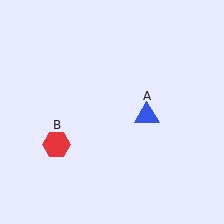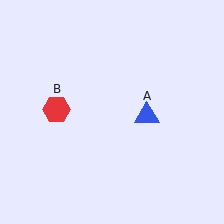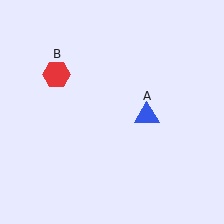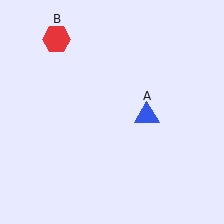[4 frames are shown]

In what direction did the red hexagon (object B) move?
The red hexagon (object B) moved up.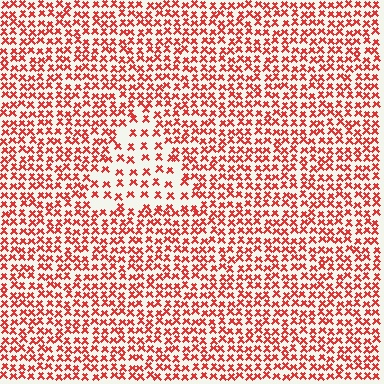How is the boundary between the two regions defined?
The boundary is defined by a change in element density (approximately 1.9x ratio). All elements are the same color, size, and shape.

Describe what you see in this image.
The image contains small red elements arranged at two different densities. A triangle-shaped region is visible where the elements are less densely packed than the surrounding area.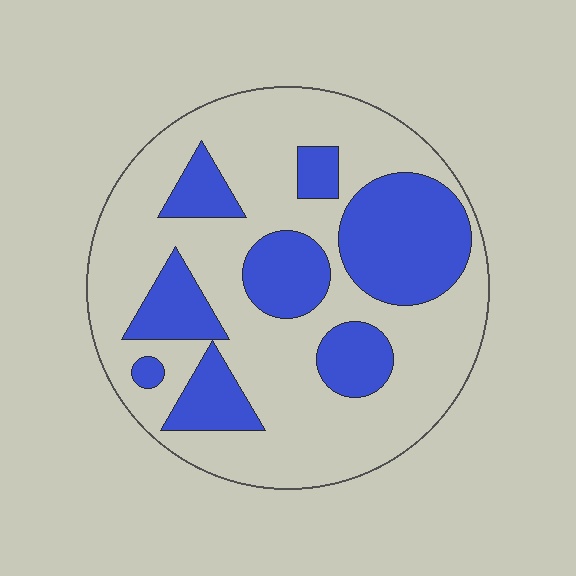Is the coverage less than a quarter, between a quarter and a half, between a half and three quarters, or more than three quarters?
Between a quarter and a half.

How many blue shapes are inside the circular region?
8.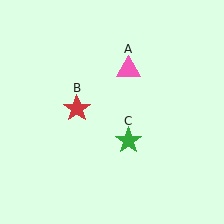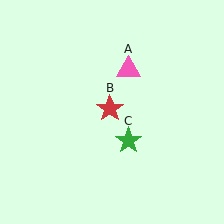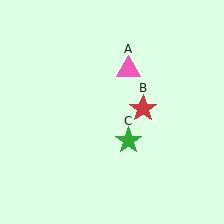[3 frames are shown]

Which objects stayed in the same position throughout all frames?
Pink triangle (object A) and green star (object C) remained stationary.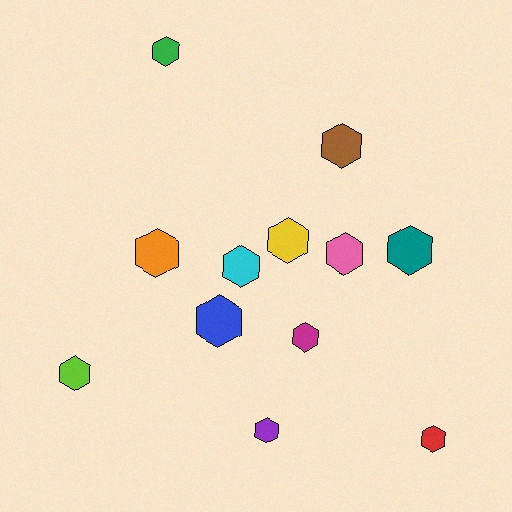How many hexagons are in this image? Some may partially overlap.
There are 12 hexagons.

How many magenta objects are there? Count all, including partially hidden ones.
There is 1 magenta object.